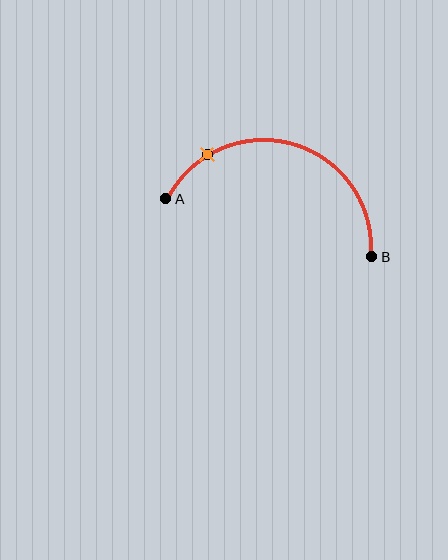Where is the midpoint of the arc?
The arc midpoint is the point on the curve farthest from the straight line joining A and B. It sits above that line.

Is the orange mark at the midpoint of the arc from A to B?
No. The orange mark lies on the arc but is closer to endpoint A. The arc midpoint would be at the point on the curve equidistant along the arc from both A and B.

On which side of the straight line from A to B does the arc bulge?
The arc bulges above the straight line connecting A and B.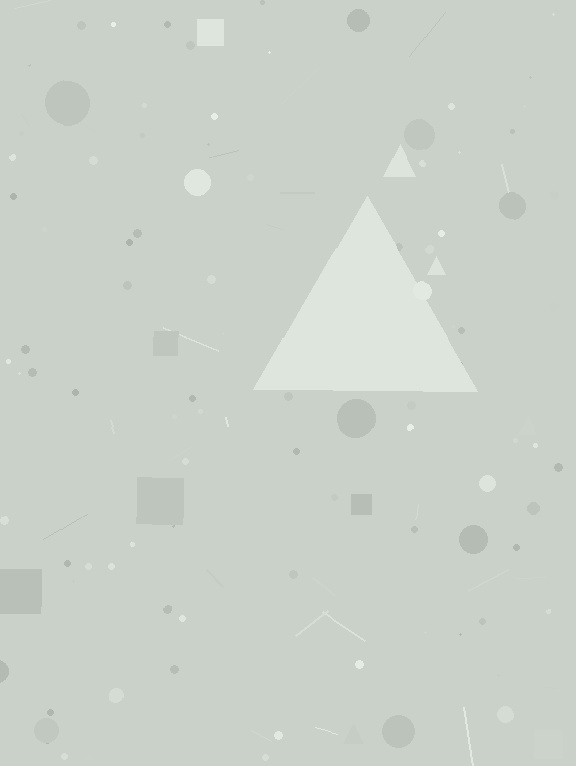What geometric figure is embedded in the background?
A triangle is embedded in the background.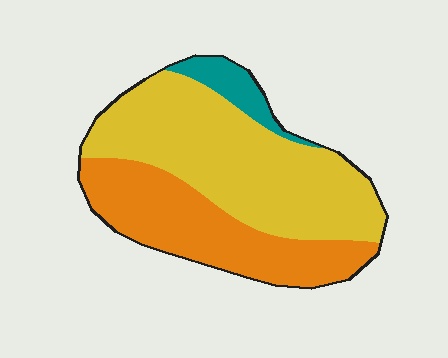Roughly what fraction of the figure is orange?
Orange takes up between a quarter and a half of the figure.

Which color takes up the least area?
Teal, at roughly 10%.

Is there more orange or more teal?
Orange.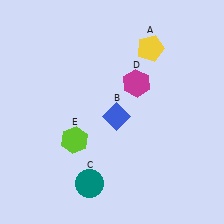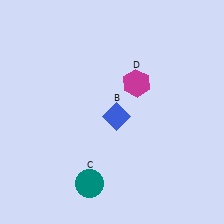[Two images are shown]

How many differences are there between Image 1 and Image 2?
There are 2 differences between the two images.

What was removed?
The yellow pentagon (A), the lime hexagon (E) were removed in Image 2.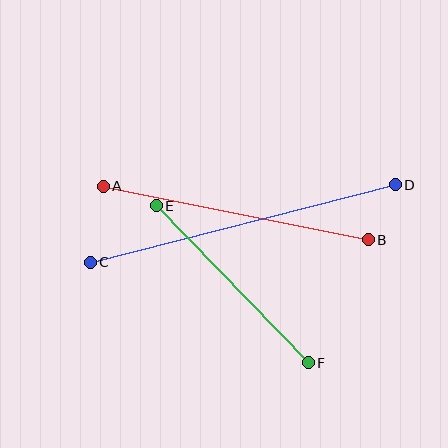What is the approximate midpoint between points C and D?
The midpoint is at approximately (243, 223) pixels.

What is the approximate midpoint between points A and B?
The midpoint is at approximately (236, 213) pixels.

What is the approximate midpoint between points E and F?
The midpoint is at approximately (232, 284) pixels.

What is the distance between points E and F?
The distance is approximately 219 pixels.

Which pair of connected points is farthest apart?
Points C and D are farthest apart.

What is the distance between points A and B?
The distance is approximately 271 pixels.